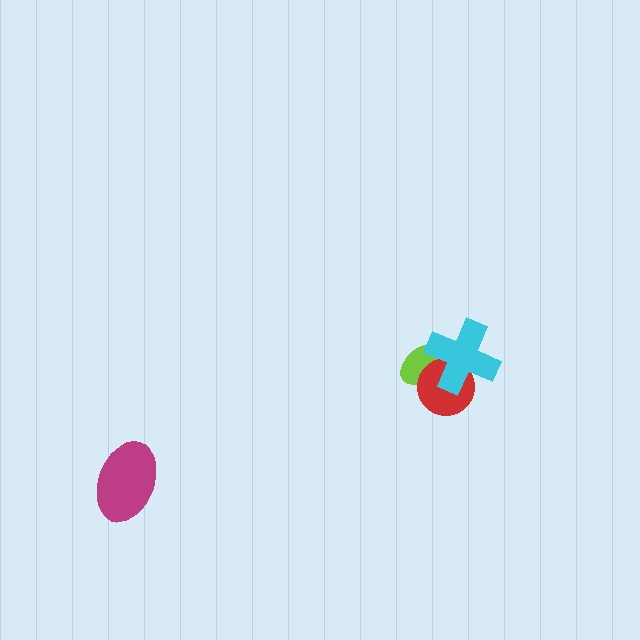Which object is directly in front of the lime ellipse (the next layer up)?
The red circle is directly in front of the lime ellipse.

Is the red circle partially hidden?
Yes, it is partially covered by another shape.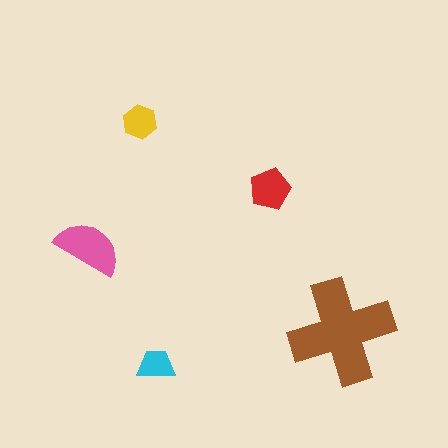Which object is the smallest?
The cyan trapezoid.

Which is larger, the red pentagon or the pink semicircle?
The pink semicircle.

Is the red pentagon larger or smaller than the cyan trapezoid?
Larger.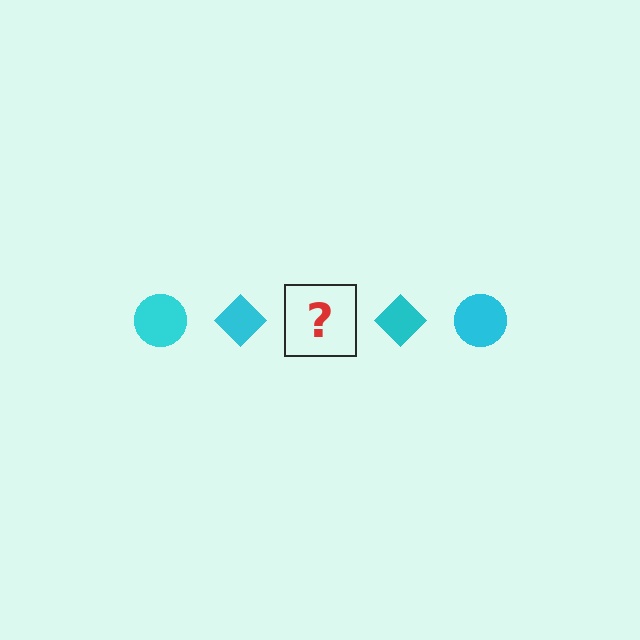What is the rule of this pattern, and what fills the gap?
The rule is that the pattern cycles through circle, diamond shapes in cyan. The gap should be filled with a cyan circle.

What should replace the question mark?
The question mark should be replaced with a cyan circle.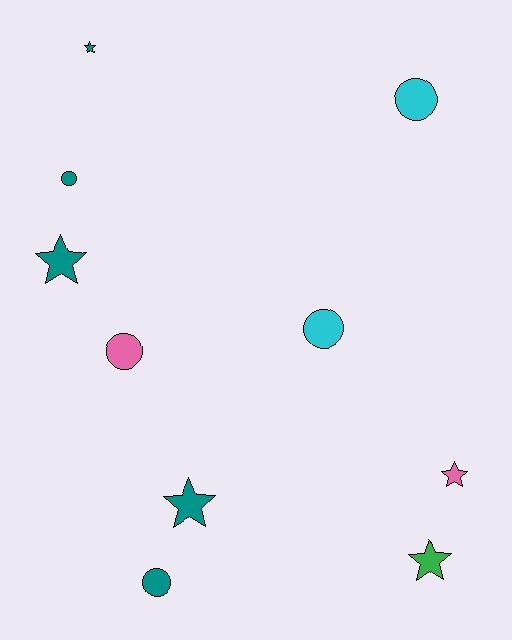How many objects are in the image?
There are 10 objects.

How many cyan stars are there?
There are no cyan stars.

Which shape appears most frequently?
Star, with 5 objects.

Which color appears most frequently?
Teal, with 5 objects.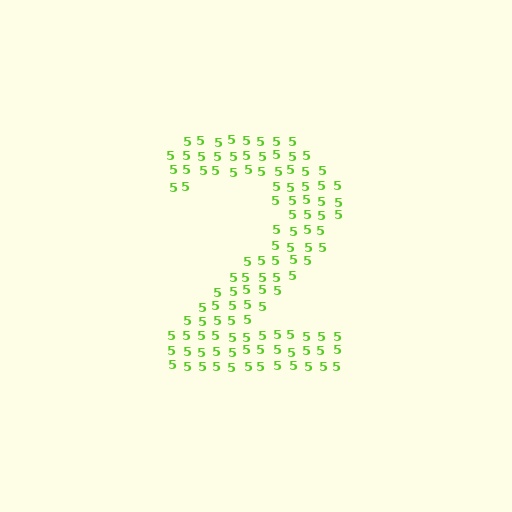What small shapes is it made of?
It is made of small digit 5's.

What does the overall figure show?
The overall figure shows the digit 2.